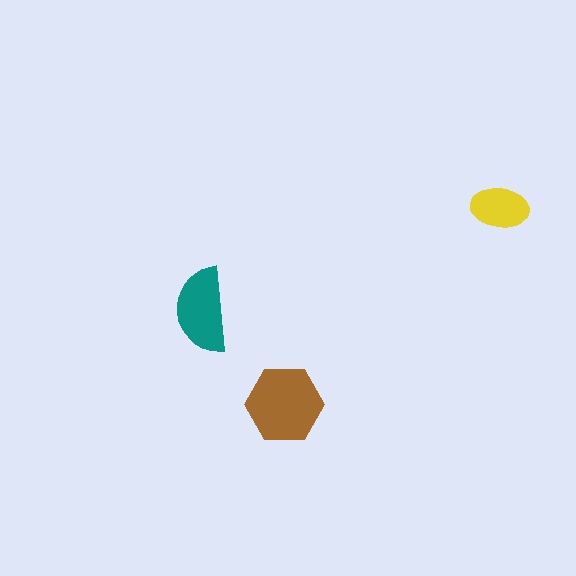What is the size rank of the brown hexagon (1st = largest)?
1st.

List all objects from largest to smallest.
The brown hexagon, the teal semicircle, the yellow ellipse.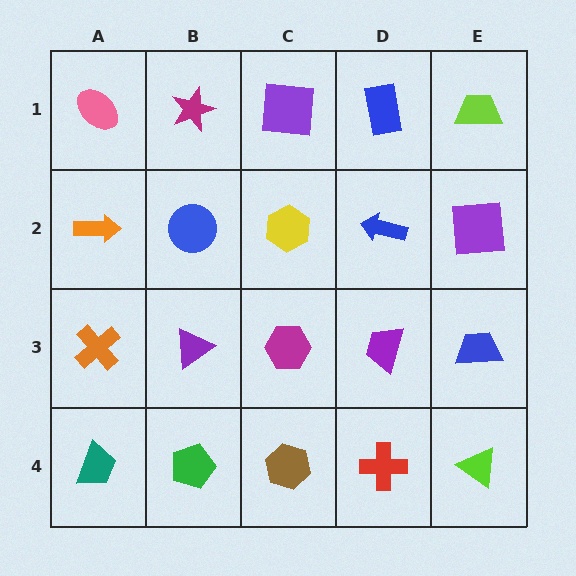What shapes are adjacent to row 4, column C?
A magenta hexagon (row 3, column C), a green pentagon (row 4, column B), a red cross (row 4, column D).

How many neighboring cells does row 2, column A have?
3.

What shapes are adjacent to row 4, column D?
A purple trapezoid (row 3, column D), a brown hexagon (row 4, column C), a lime triangle (row 4, column E).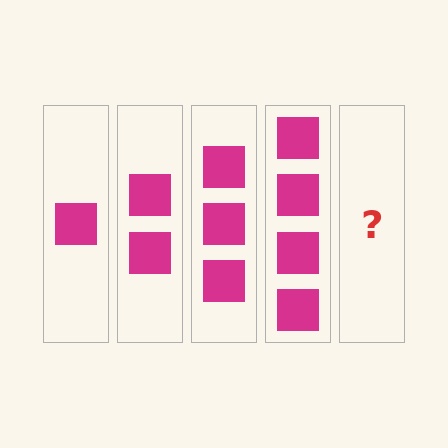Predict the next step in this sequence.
The next step is 5 squares.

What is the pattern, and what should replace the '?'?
The pattern is that each step adds one more square. The '?' should be 5 squares.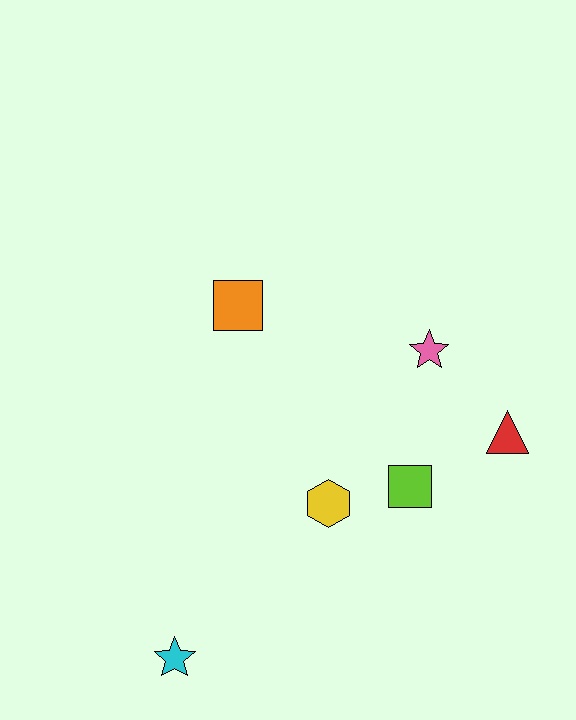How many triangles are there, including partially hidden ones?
There is 1 triangle.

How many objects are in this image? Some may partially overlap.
There are 6 objects.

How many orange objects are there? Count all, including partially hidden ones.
There is 1 orange object.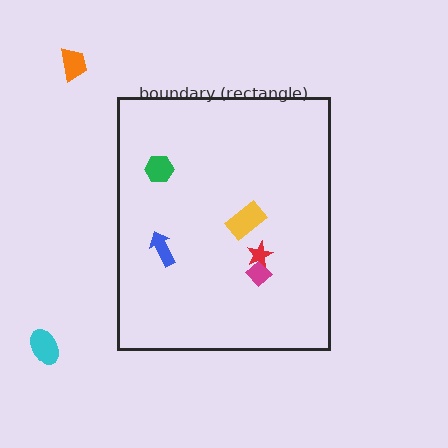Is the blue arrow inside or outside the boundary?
Inside.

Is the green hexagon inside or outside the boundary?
Inside.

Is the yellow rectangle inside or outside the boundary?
Inside.